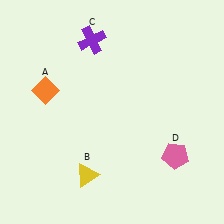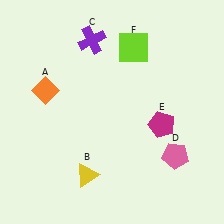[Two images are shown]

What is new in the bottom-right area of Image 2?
A magenta pentagon (E) was added in the bottom-right area of Image 2.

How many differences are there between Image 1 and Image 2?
There are 2 differences between the two images.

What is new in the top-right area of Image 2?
A lime square (F) was added in the top-right area of Image 2.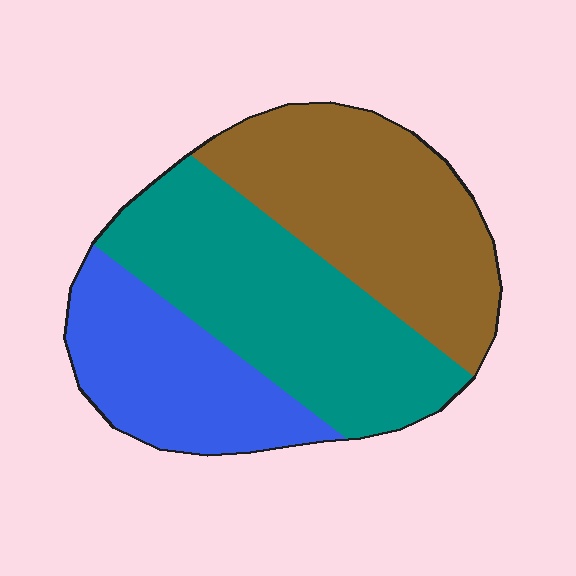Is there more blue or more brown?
Brown.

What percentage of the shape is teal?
Teal takes up about two fifths (2/5) of the shape.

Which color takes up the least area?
Blue, at roughly 25%.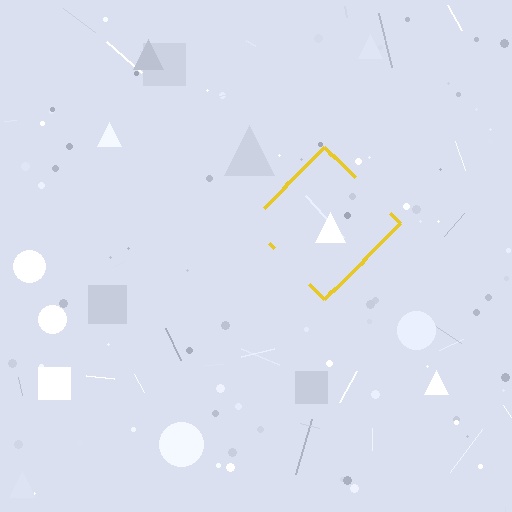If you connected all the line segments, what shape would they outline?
They would outline a diamond.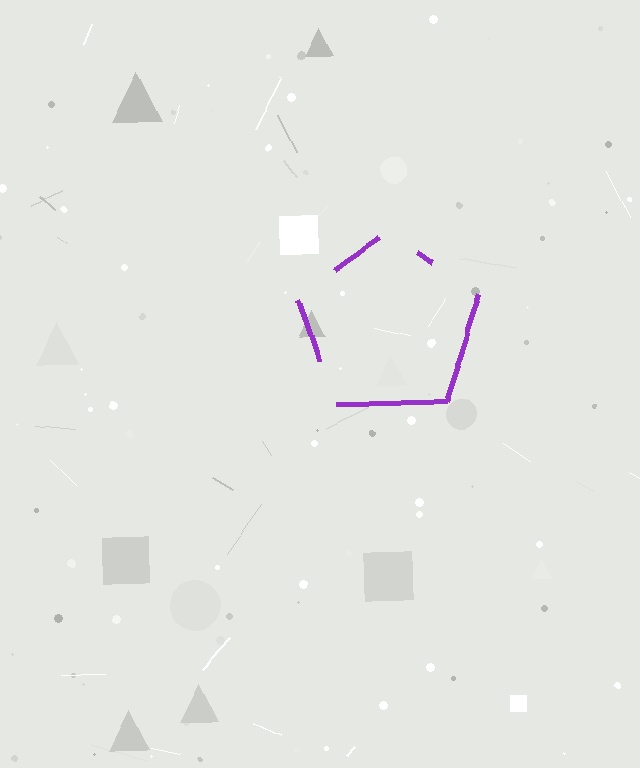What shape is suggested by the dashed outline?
The dashed outline suggests a pentagon.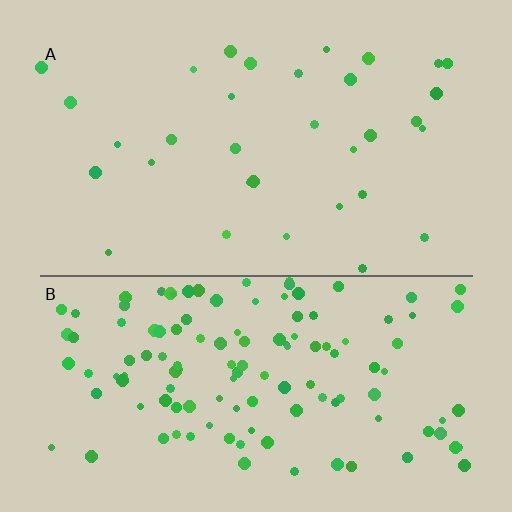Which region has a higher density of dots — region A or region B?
B (the bottom).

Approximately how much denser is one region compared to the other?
Approximately 3.8× — region B over region A.